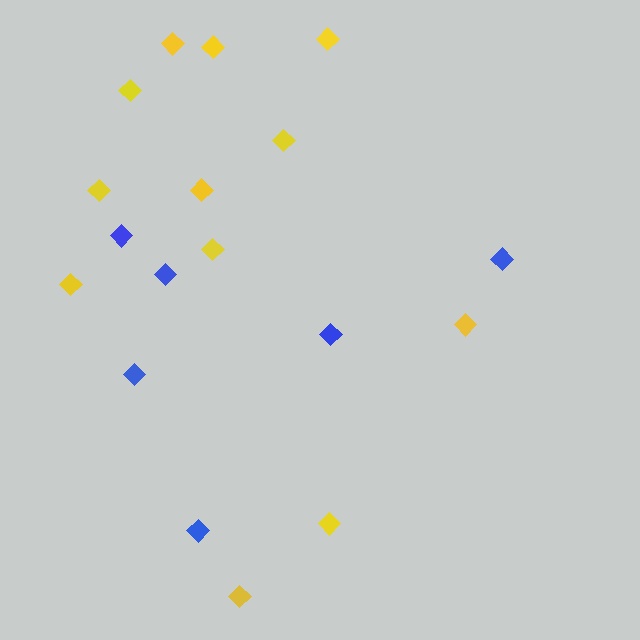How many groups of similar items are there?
There are 2 groups: one group of blue diamonds (6) and one group of yellow diamonds (12).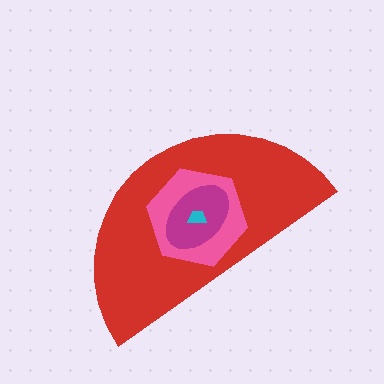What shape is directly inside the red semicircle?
The pink hexagon.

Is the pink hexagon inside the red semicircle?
Yes.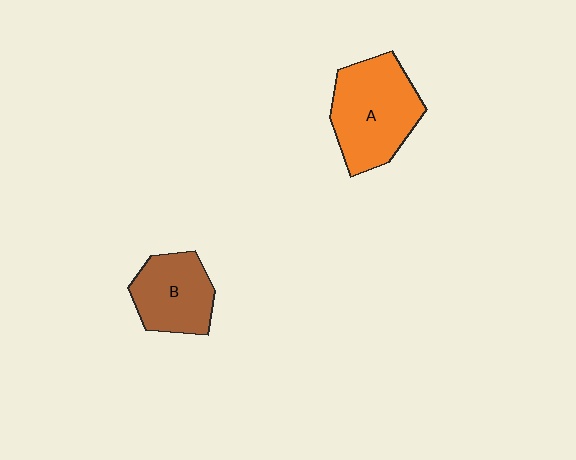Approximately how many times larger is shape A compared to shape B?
Approximately 1.4 times.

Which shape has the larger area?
Shape A (orange).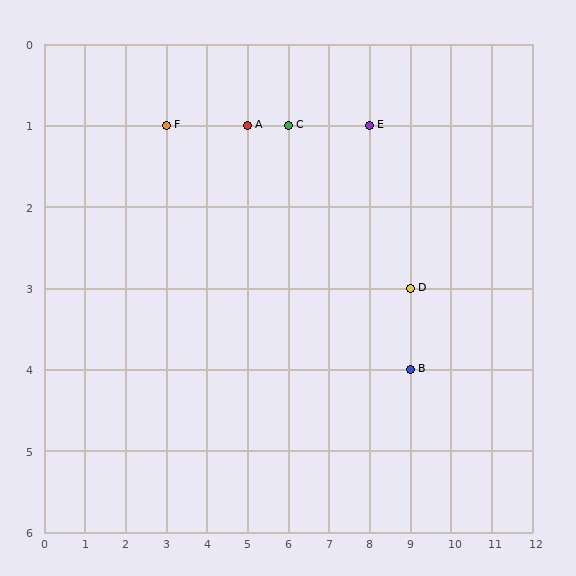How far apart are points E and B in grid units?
Points E and B are 1 column and 3 rows apart (about 3.2 grid units diagonally).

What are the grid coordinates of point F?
Point F is at grid coordinates (3, 1).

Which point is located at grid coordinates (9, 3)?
Point D is at (9, 3).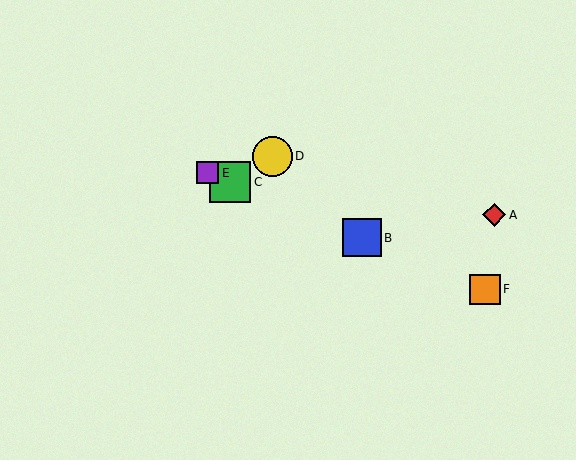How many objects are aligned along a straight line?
4 objects (B, C, E, F) are aligned along a straight line.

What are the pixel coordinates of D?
Object D is at (272, 156).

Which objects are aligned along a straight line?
Objects B, C, E, F are aligned along a straight line.